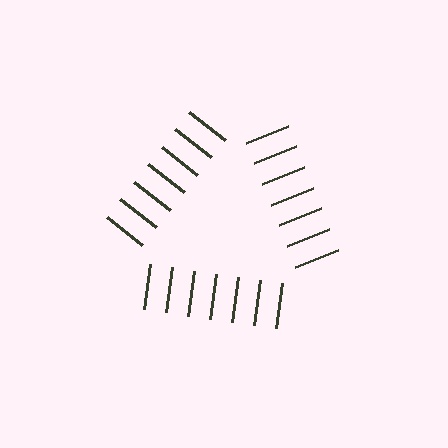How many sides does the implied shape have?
3 sides — the line-ends trace a triangle.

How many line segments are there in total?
21 — 7 along each of the 3 edges.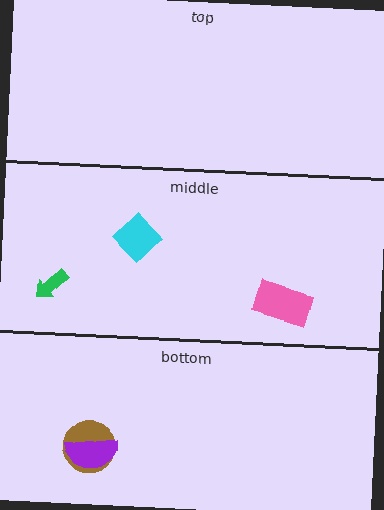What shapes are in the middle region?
The cyan diamond, the green arrow, the pink rectangle.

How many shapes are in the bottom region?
2.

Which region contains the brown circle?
The bottom region.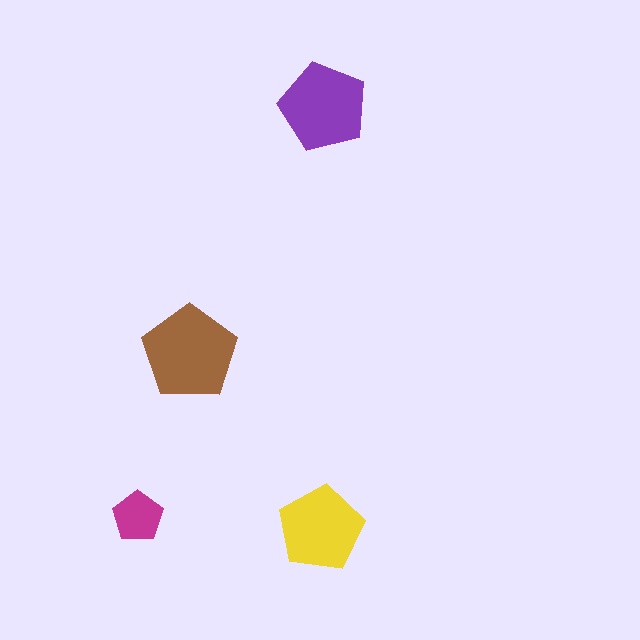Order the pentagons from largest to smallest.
the brown one, the purple one, the yellow one, the magenta one.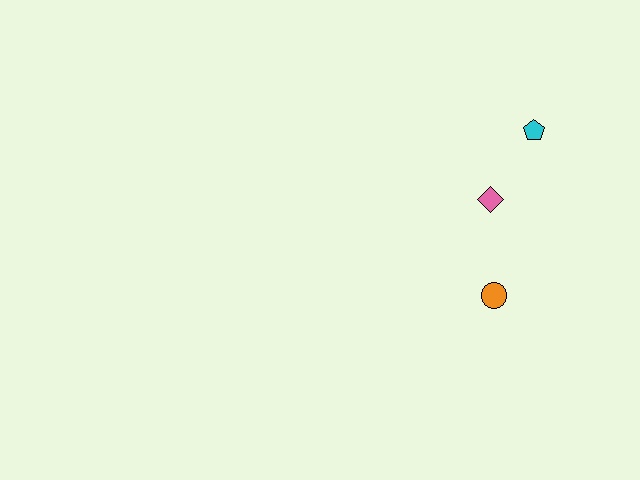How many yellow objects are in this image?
There are no yellow objects.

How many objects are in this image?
There are 3 objects.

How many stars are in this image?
There are no stars.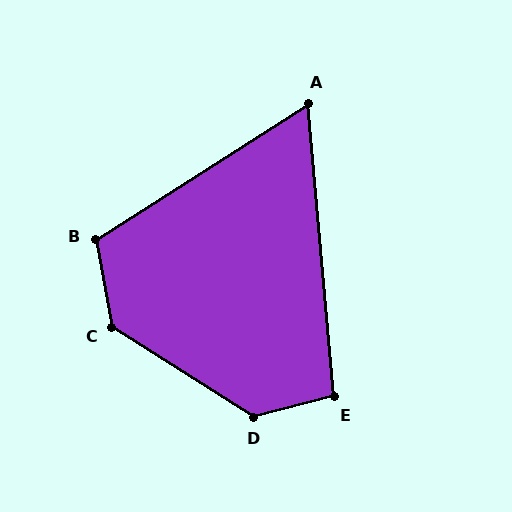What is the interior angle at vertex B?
Approximately 112 degrees (obtuse).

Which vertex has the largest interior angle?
D, at approximately 134 degrees.